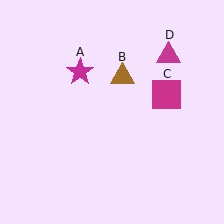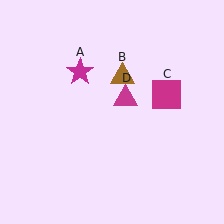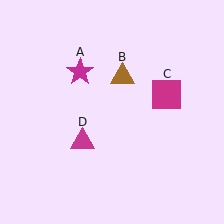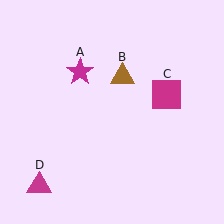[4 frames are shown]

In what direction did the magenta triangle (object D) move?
The magenta triangle (object D) moved down and to the left.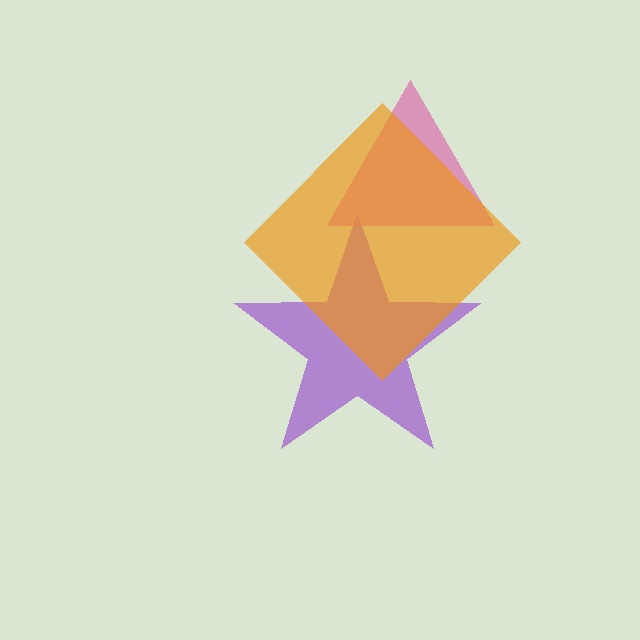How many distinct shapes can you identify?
There are 3 distinct shapes: a purple star, a pink triangle, an orange diamond.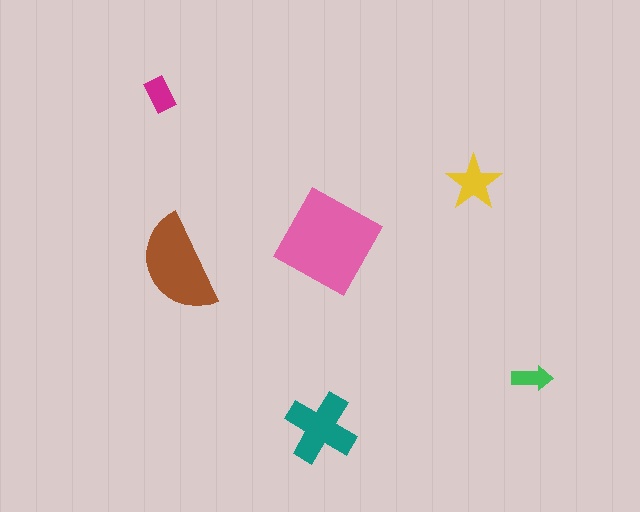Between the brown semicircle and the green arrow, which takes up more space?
The brown semicircle.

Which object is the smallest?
The green arrow.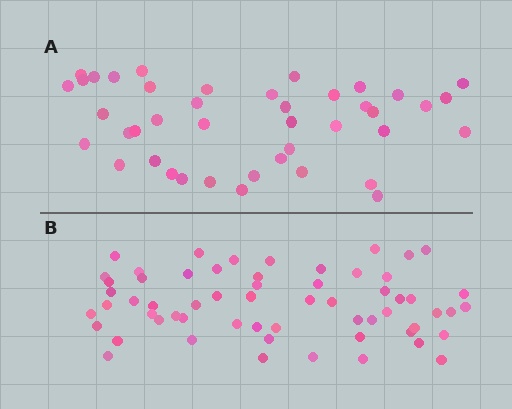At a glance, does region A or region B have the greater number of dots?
Region B (the bottom region) has more dots.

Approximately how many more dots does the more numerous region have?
Region B has approximately 20 more dots than region A.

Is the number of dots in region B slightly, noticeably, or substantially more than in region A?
Region B has noticeably more, but not dramatically so. The ratio is roughly 1.4 to 1.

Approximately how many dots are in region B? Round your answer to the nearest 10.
About 60 dots.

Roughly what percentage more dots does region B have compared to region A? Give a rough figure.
About 45% more.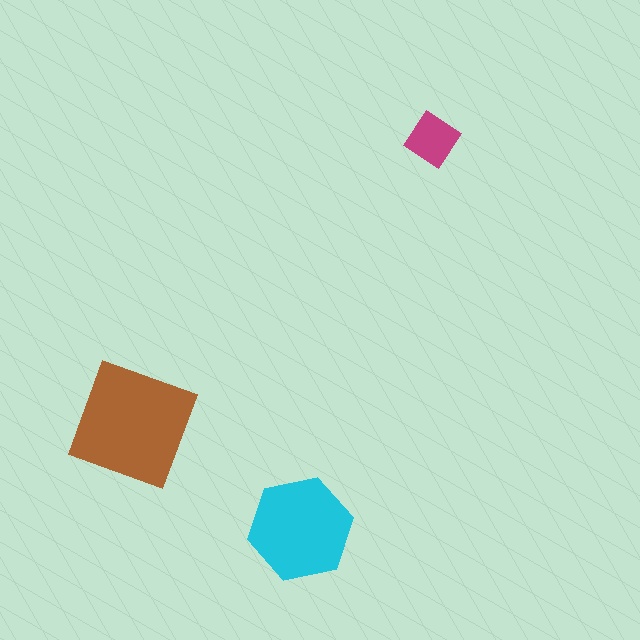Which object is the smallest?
The magenta diamond.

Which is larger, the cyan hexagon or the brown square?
The brown square.